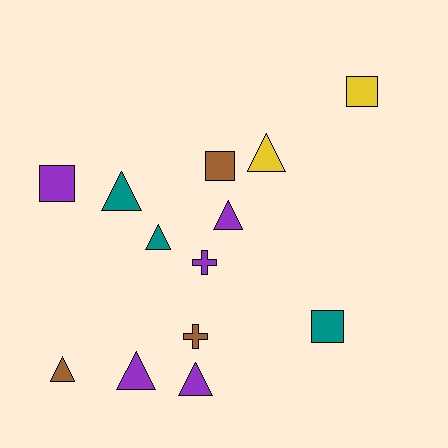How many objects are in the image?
There are 13 objects.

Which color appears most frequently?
Purple, with 5 objects.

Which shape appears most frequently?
Triangle, with 7 objects.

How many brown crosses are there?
There is 1 brown cross.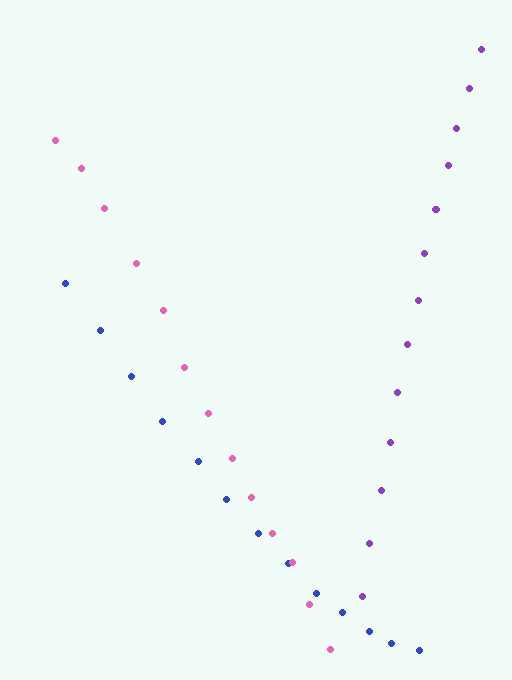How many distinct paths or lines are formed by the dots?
There are 3 distinct paths.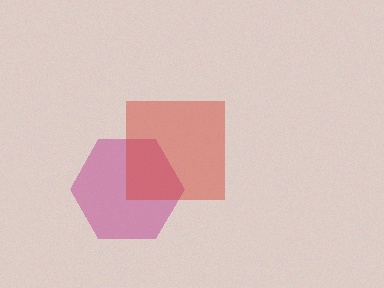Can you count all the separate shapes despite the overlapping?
Yes, there are 2 separate shapes.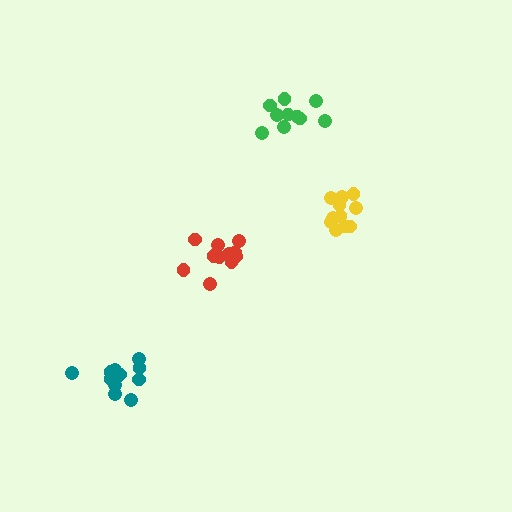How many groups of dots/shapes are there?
There are 4 groups.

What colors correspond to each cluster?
The clusters are colored: red, yellow, teal, green.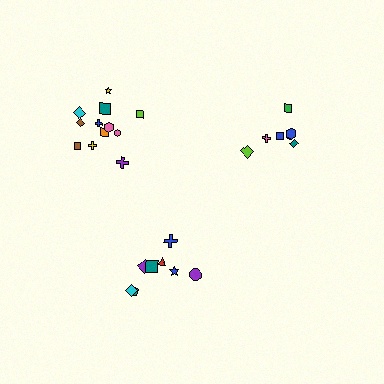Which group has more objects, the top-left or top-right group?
The top-left group.